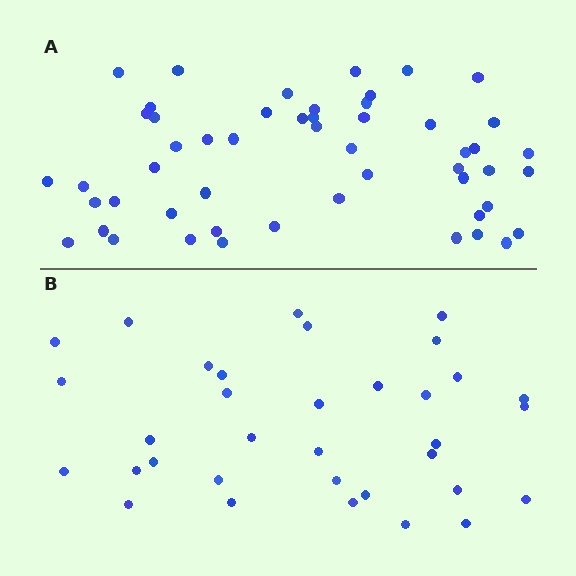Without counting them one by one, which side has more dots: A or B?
Region A (the top region) has more dots.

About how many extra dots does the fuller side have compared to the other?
Region A has approximately 20 more dots than region B.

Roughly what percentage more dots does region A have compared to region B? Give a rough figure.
About 55% more.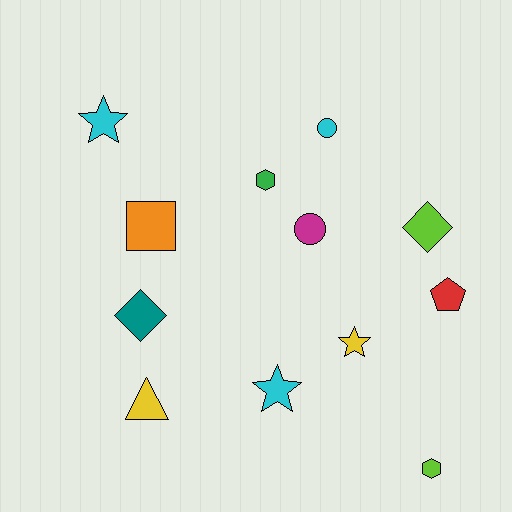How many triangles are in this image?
There is 1 triangle.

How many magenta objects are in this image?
There is 1 magenta object.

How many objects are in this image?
There are 12 objects.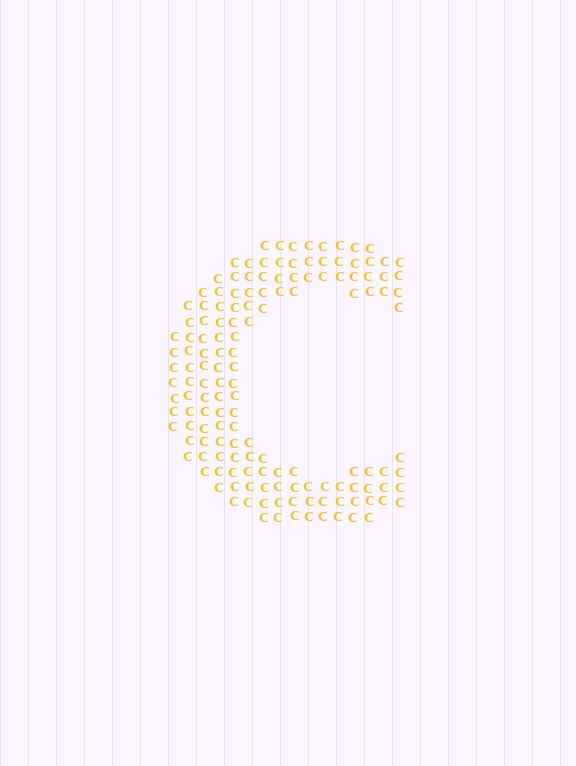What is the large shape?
The large shape is the letter C.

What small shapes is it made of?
It is made of small letter C's.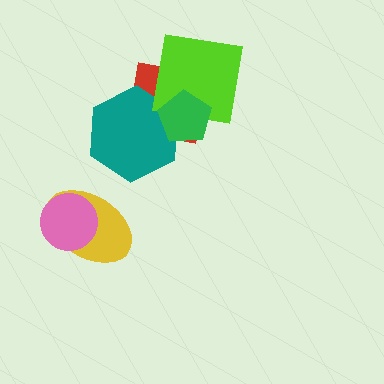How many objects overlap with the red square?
3 objects overlap with the red square.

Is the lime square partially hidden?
Yes, it is partially covered by another shape.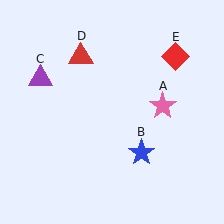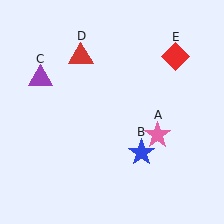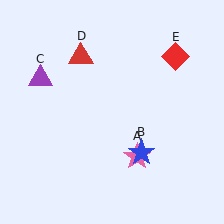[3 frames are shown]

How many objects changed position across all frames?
1 object changed position: pink star (object A).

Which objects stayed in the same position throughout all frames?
Blue star (object B) and purple triangle (object C) and red triangle (object D) and red diamond (object E) remained stationary.